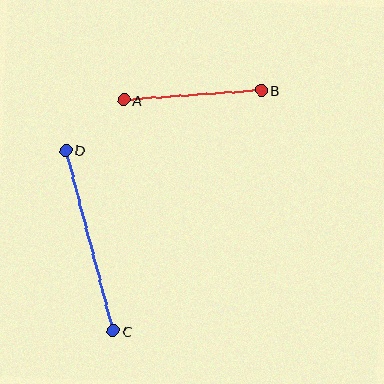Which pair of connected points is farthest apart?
Points C and D are farthest apart.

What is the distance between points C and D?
The distance is approximately 187 pixels.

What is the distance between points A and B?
The distance is approximately 138 pixels.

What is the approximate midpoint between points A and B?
The midpoint is at approximately (193, 95) pixels.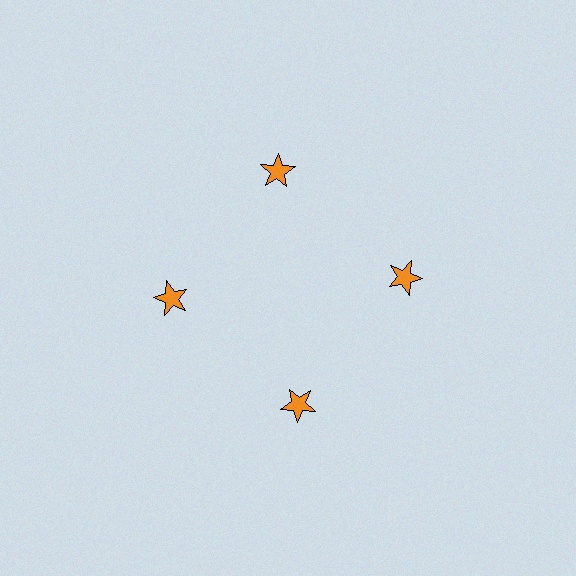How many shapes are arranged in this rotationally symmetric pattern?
There are 4 shapes, arranged in 4 groups of 1.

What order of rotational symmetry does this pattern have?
This pattern has 4-fold rotational symmetry.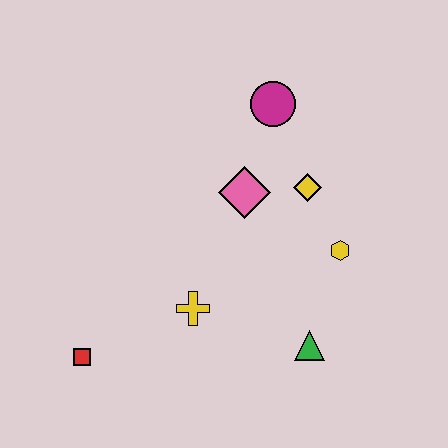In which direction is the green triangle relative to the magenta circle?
The green triangle is below the magenta circle.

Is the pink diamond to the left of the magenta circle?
Yes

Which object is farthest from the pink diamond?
The red square is farthest from the pink diamond.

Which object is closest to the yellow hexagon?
The yellow diamond is closest to the yellow hexagon.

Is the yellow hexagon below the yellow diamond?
Yes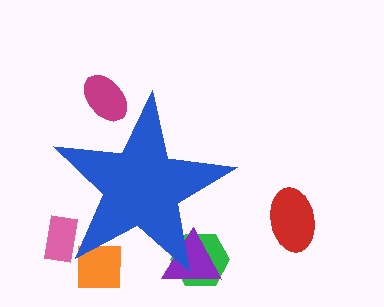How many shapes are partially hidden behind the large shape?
5 shapes are partially hidden.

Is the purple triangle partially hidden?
Yes, the purple triangle is partially hidden behind the blue star.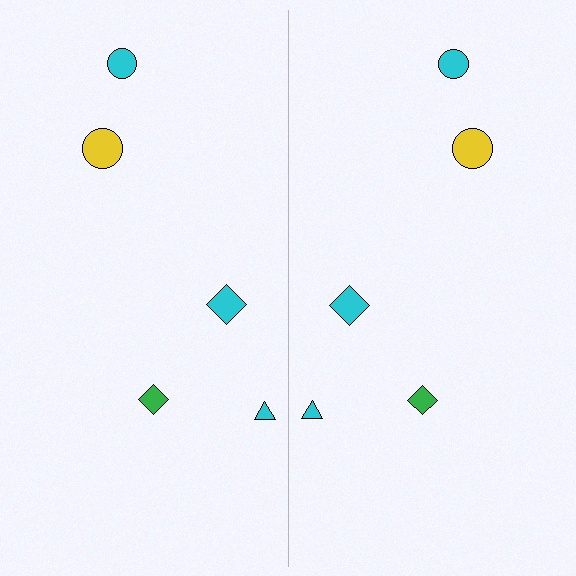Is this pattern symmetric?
Yes, this pattern has bilateral (reflection) symmetry.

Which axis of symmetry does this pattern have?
The pattern has a vertical axis of symmetry running through the center of the image.